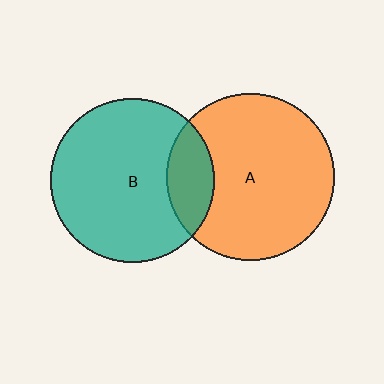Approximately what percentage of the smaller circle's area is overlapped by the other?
Approximately 20%.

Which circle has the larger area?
Circle A (orange).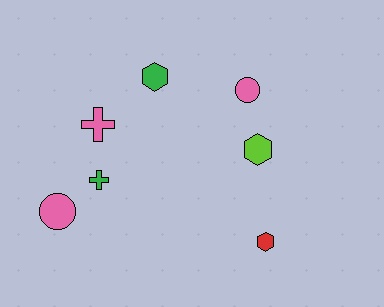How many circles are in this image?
There are 2 circles.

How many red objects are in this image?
There is 1 red object.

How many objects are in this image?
There are 7 objects.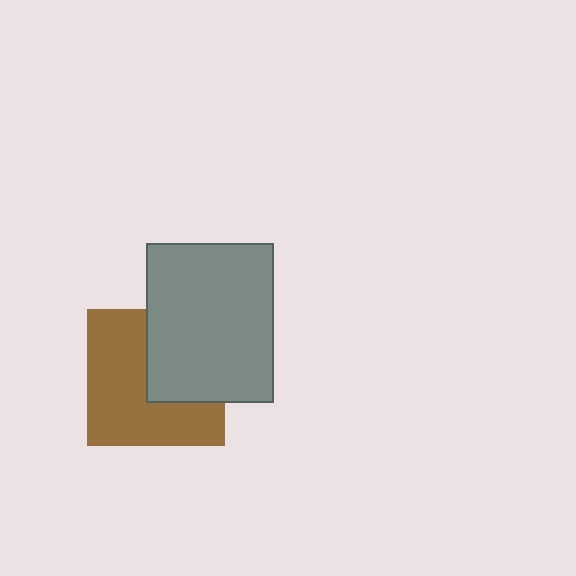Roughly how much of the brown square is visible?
About half of it is visible (roughly 60%).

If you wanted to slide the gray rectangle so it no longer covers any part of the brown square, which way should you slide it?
Slide it toward the upper-right — that is the most direct way to separate the two shapes.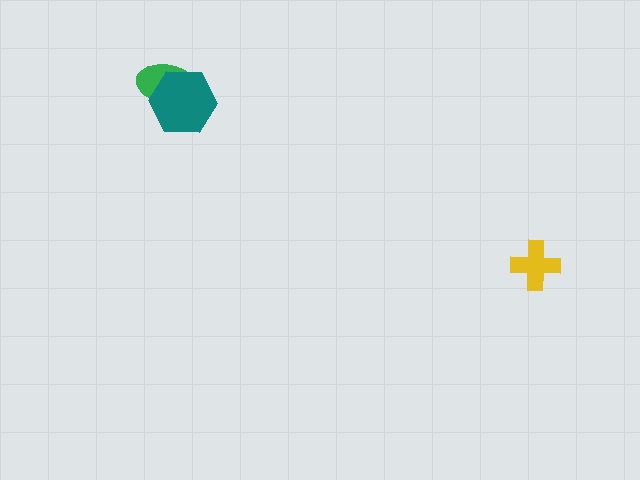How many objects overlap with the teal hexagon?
1 object overlaps with the teal hexagon.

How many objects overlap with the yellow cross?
0 objects overlap with the yellow cross.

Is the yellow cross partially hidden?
No, no other shape covers it.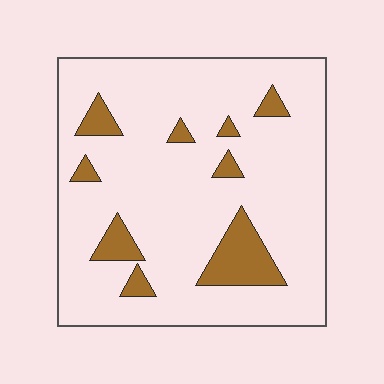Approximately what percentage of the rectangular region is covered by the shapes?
Approximately 15%.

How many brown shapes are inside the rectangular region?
9.